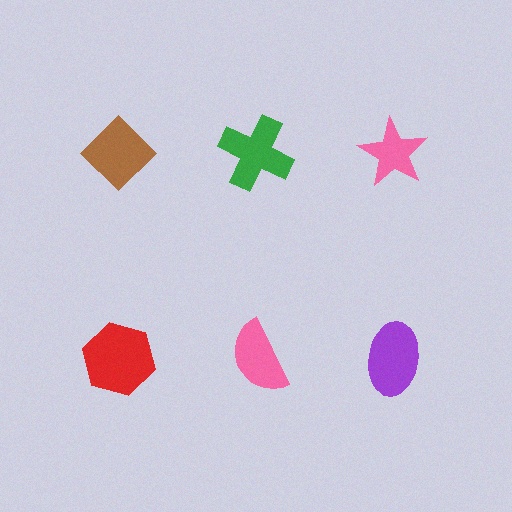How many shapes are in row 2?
3 shapes.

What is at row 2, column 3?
A purple ellipse.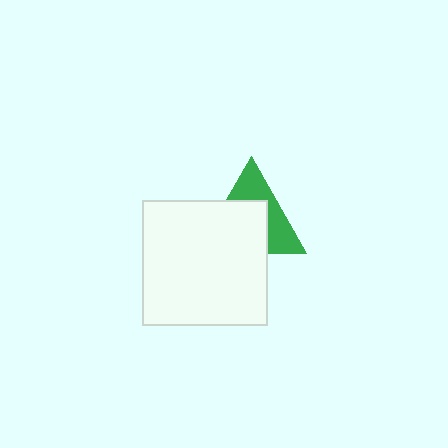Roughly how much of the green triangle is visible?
A small part of it is visible (roughly 44%).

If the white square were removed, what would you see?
You would see the complete green triangle.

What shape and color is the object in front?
The object in front is a white square.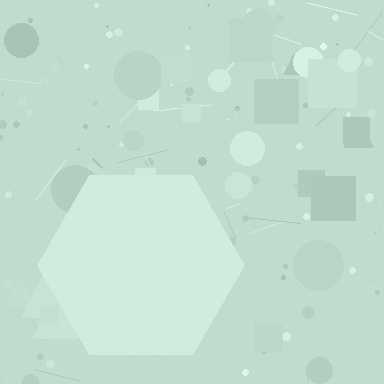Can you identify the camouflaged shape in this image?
The camouflaged shape is a hexagon.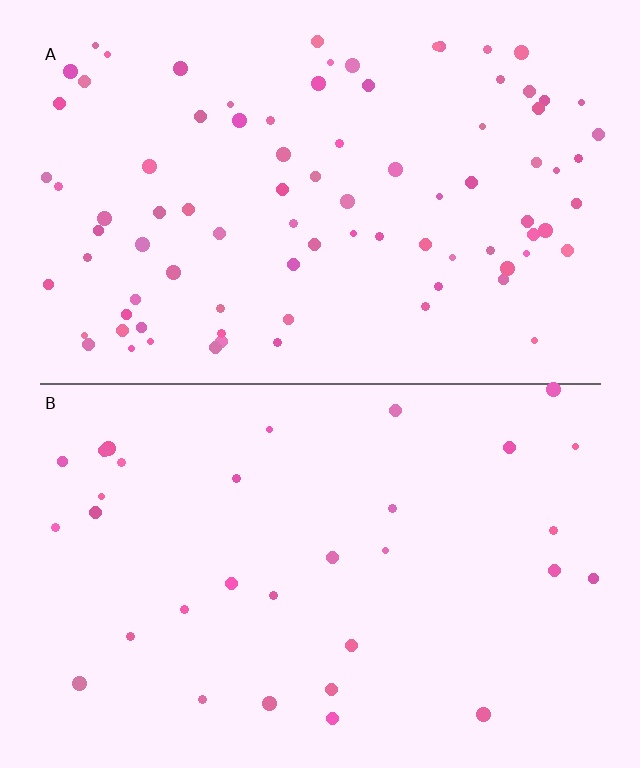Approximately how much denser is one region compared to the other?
Approximately 2.7× — region A over region B.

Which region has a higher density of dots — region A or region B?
A (the top).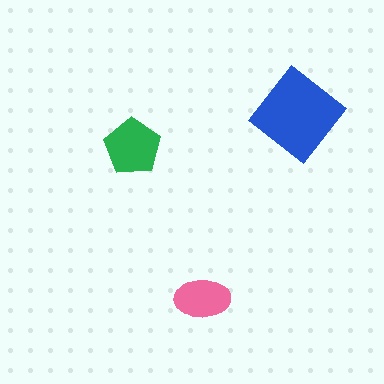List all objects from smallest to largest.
The pink ellipse, the green pentagon, the blue diamond.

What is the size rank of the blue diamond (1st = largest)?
1st.